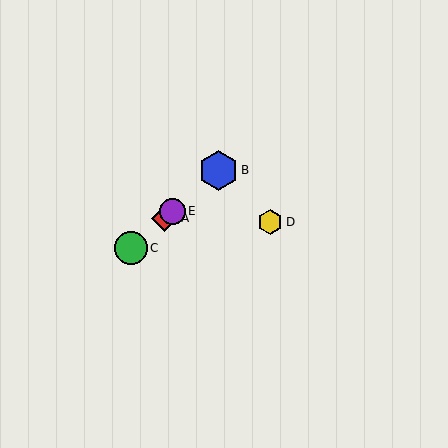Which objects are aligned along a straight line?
Objects A, B, C, E are aligned along a straight line.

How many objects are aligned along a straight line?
4 objects (A, B, C, E) are aligned along a straight line.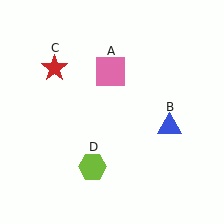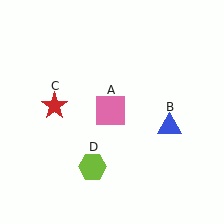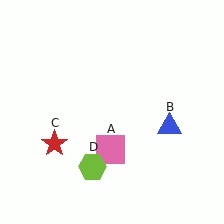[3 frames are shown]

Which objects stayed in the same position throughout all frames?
Blue triangle (object B) and lime hexagon (object D) remained stationary.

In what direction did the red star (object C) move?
The red star (object C) moved down.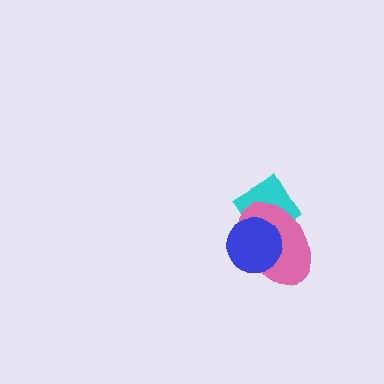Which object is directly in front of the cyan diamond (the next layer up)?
The pink ellipse is directly in front of the cyan diamond.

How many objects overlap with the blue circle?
2 objects overlap with the blue circle.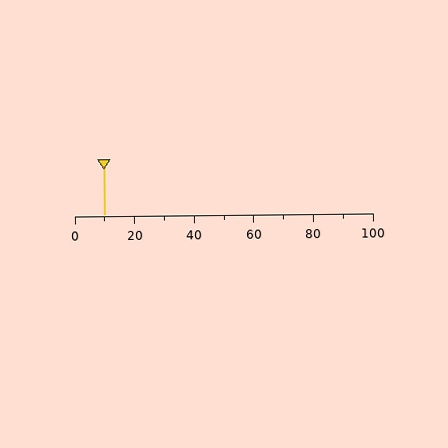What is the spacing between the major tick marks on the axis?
The major ticks are spaced 20 apart.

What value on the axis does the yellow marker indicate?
The marker indicates approximately 10.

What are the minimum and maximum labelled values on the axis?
The axis runs from 0 to 100.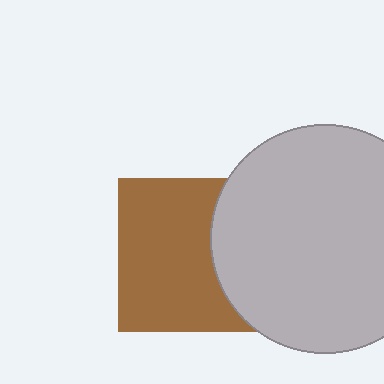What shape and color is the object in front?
The object in front is a light gray circle.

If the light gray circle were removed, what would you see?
You would see the complete brown square.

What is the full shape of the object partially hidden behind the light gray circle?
The partially hidden object is a brown square.